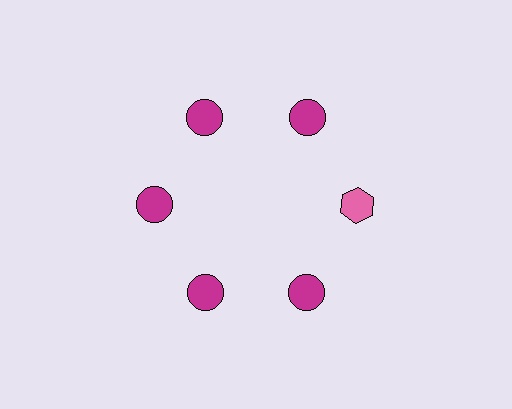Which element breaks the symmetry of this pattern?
The pink hexagon at roughly the 3 o'clock position breaks the symmetry. All other shapes are magenta circles.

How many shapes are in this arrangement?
There are 6 shapes arranged in a ring pattern.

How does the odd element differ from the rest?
It differs in both color (pink instead of magenta) and shape (hexagon instead of circle).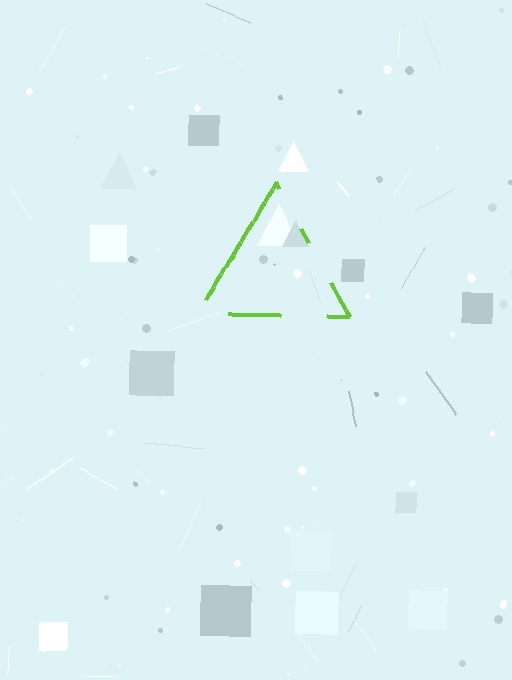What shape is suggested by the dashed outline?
The dashed outline suggests a triangle.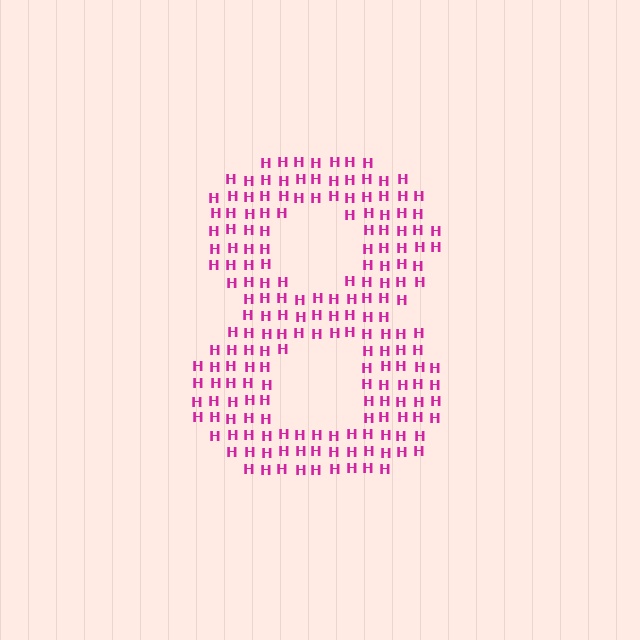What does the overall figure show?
The overall figure shows the digit 8.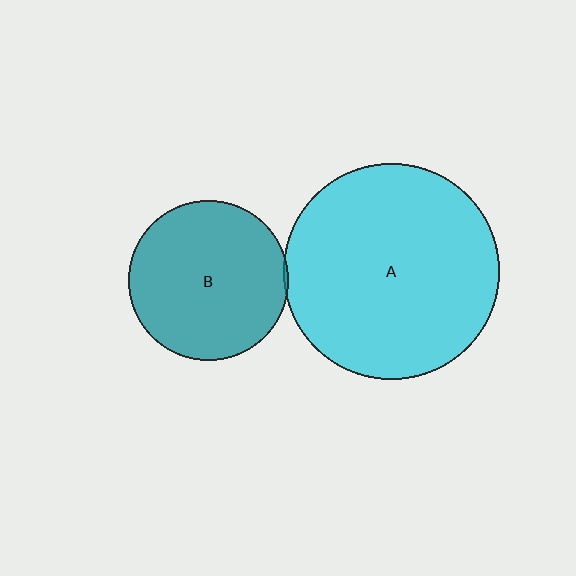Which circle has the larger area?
Circle A (cyan).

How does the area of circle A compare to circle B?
Approximately 1.8 times.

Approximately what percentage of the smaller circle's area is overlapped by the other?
Approximately 5%.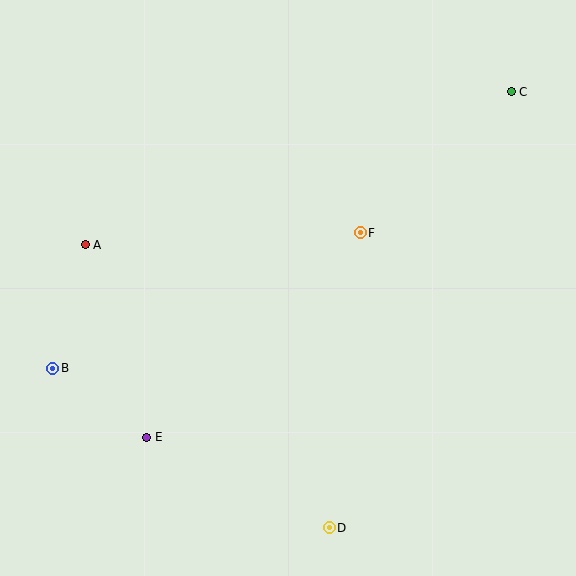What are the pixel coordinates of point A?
Point A is at (85, 245).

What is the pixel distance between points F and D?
The distance between F and D is 296 pixels.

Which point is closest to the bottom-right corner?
Point D is closest to the bottom-right corner.